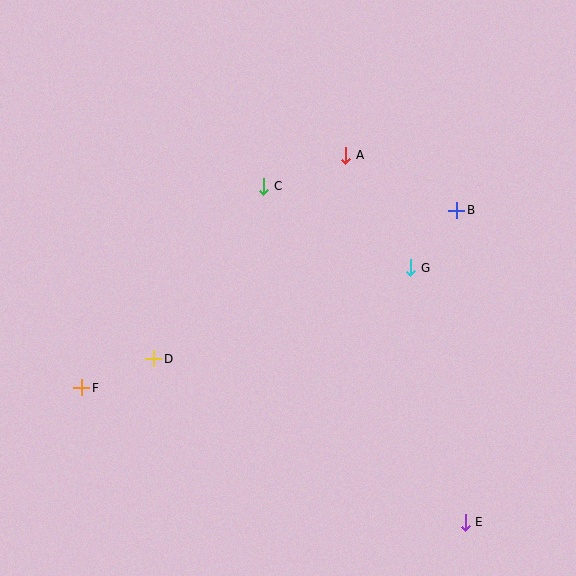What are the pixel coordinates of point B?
Point B is at (457, 210).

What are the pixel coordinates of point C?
Point C is at (264, 186).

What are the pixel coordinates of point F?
Point F is at (82, 388).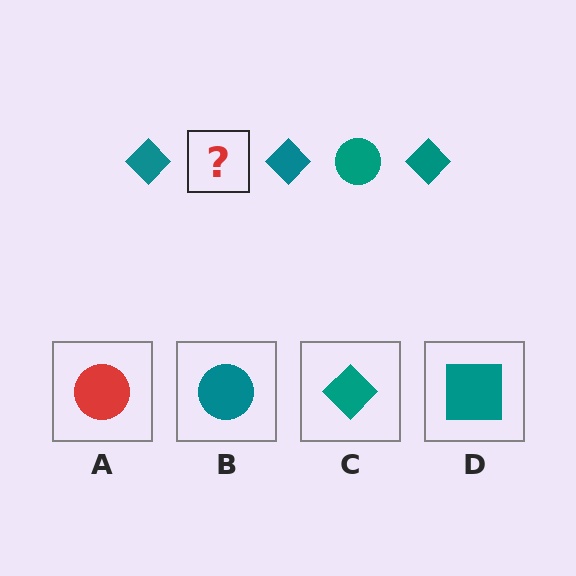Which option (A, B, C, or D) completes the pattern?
B.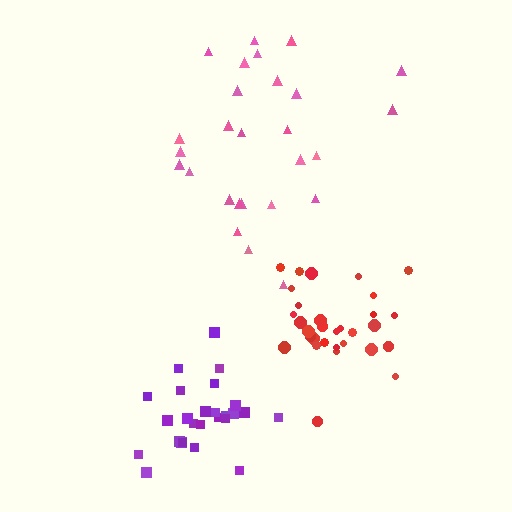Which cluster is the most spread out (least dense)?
Pink.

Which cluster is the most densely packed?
Red.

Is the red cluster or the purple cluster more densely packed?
Red.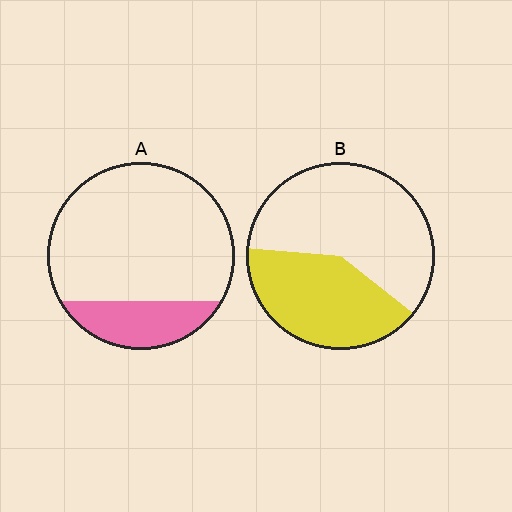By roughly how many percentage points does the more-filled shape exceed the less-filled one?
By roughly 20 percentage points (B over A).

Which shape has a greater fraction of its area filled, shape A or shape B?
Shape B.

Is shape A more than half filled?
No.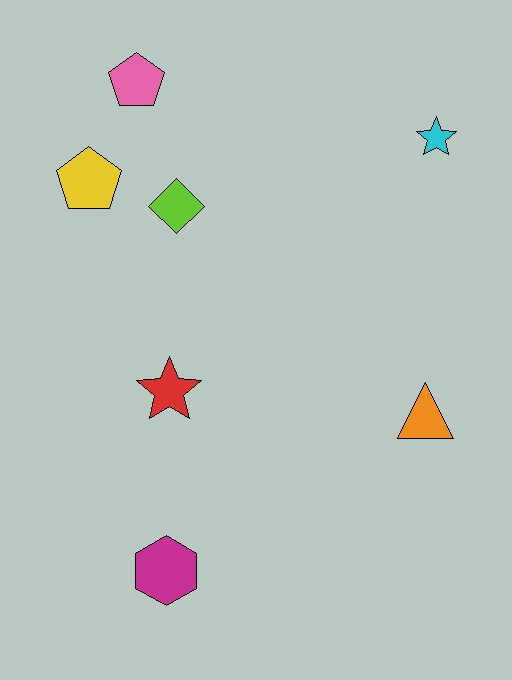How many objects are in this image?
There are 7 objects.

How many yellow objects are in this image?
There is 1 yellow object.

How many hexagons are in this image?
There is 1 hexagon.